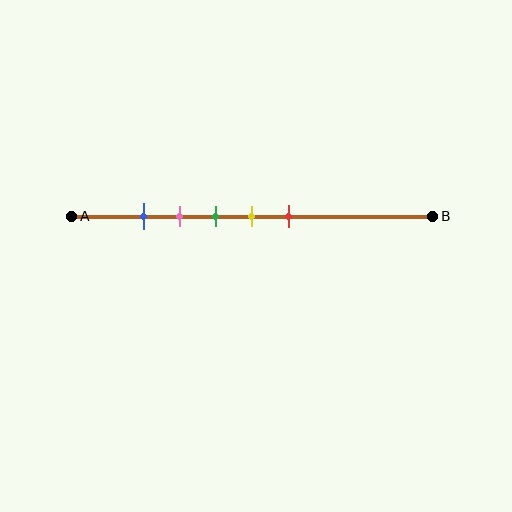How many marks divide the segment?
There are 5 marks dividing the segment.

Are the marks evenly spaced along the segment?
Yes, the marks are approximately evenly spaced.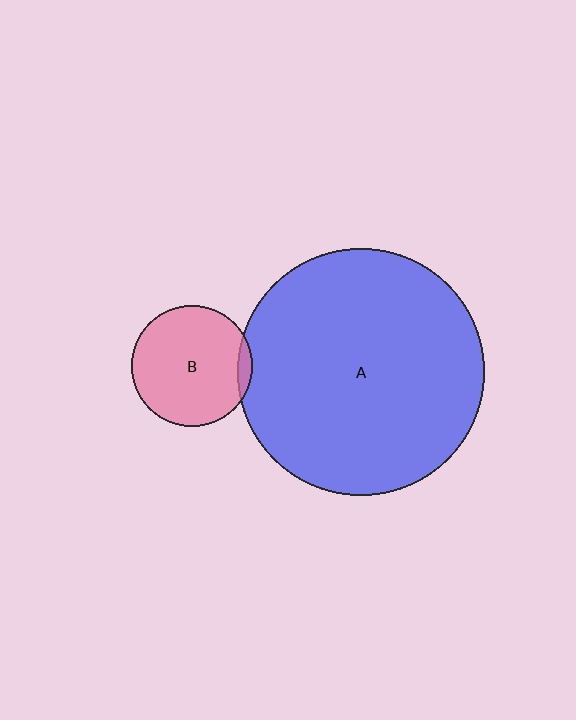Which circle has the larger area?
Circle A (blue).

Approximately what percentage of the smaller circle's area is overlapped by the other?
Approximately 5%.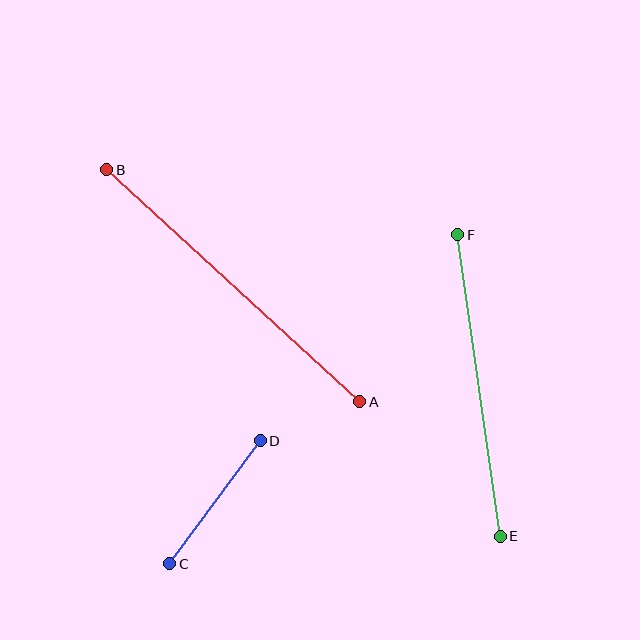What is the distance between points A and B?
The distance is approximately 343 pixels.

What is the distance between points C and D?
The distance is approximately 153 pixels.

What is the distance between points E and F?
The distance is approximately 304 pixels.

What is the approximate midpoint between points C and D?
The midpoint is at approximately (215, 502) pixels.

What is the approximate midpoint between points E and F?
The midpoint is at approximately (479, 386) pixels.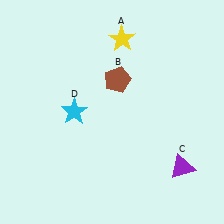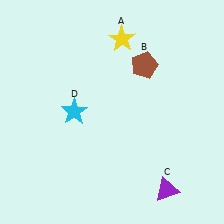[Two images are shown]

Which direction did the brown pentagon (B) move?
The brown pentagon (B) moved right.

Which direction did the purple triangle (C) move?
The purple triangle (C) moved down.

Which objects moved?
The objects that moved are: the brown pentagon (B), the purple triangle (C).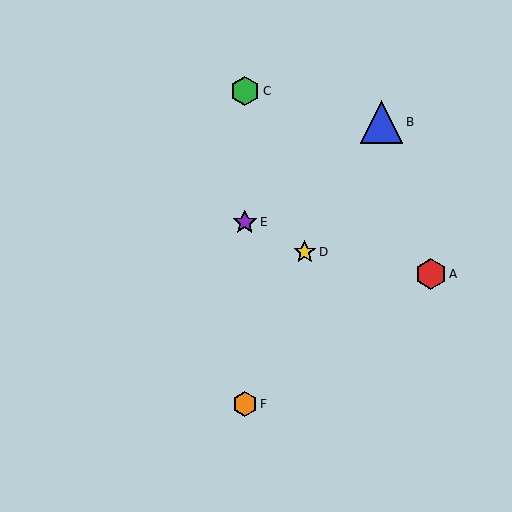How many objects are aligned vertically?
3 objects (C, E, F) are aligned vertically.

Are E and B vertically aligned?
No, E is at x≈245 and B is at x≈381.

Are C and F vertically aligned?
Yes, both are at x≈245.